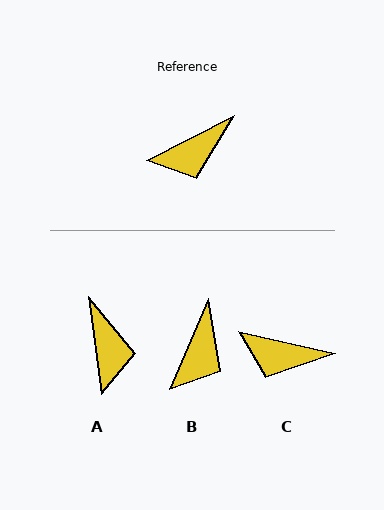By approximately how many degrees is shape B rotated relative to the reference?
Approximately 40 degrees counter-clockwise.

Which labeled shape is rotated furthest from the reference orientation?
A, about 70 degrees away.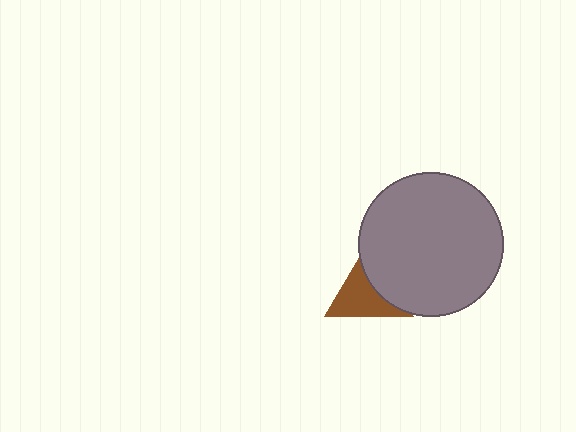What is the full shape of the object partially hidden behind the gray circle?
The partially hidden object is a brown triangle.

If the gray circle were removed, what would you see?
You would see the complete brown triangle.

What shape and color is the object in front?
The object in front is a gray circle.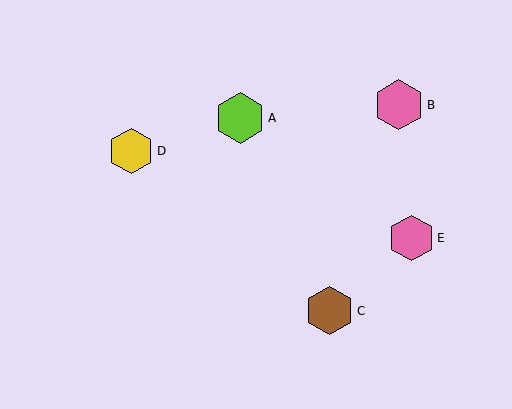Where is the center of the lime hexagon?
The center of the lime hexagon is at (240, 118).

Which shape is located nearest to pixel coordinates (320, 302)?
The brown hexagon (labeled C) at (329, 311) is nearest to that location.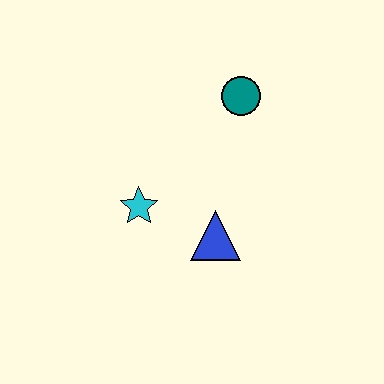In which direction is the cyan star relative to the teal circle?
The cyan star is below the teal circle.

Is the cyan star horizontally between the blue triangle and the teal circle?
No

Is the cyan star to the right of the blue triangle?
No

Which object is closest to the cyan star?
The blue triangle is closest to the cyan star.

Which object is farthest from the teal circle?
The cyan star is farthest from the teal circle.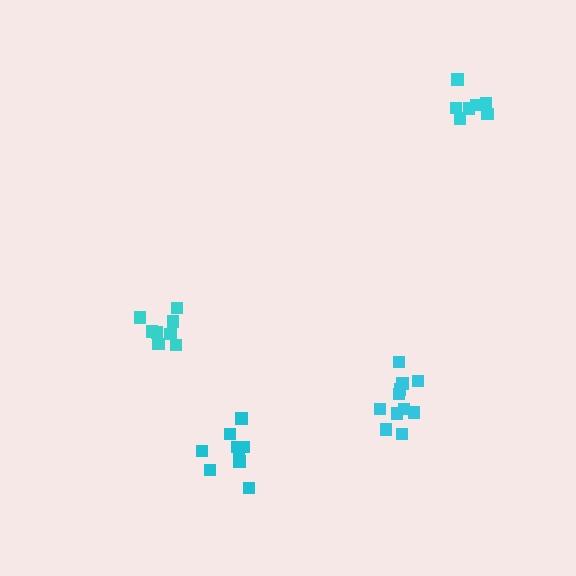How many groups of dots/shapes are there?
There are 4 groups.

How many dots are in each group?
Group 1: 8 dots, Group 2: 11 dots, Group 3: 7 dots, Group 4: 10 dots (36 total).